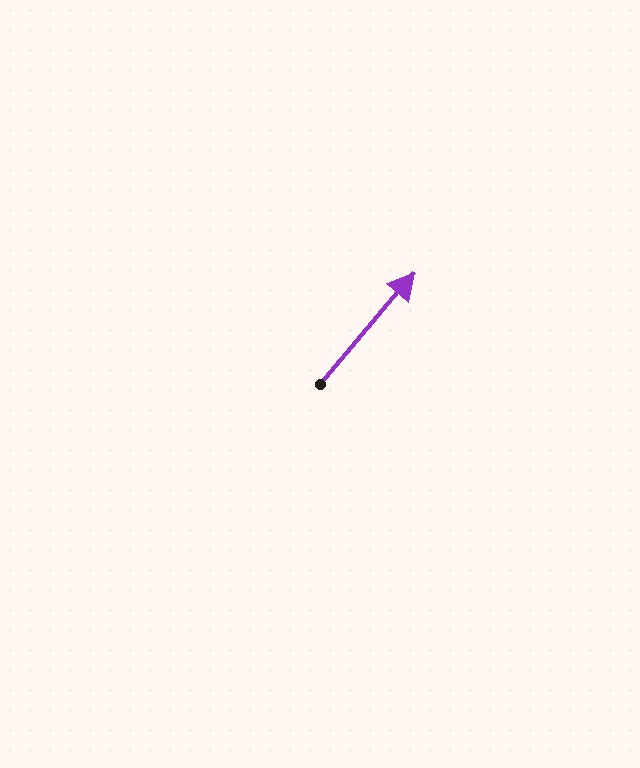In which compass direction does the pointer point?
Northeast.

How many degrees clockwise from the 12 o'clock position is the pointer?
Approximately 40 degrees.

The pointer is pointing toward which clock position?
Roughly 1 o'clock.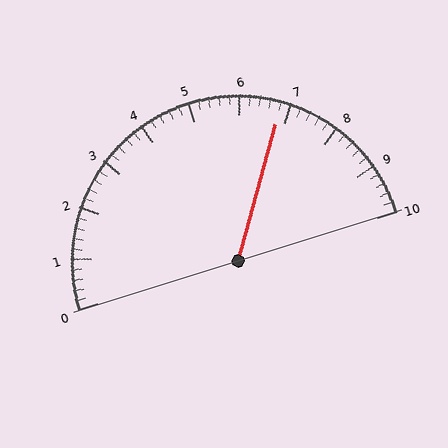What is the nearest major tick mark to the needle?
The nearest major tick mark is 7.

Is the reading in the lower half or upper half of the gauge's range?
The reading is in the upper half of the range (0 to 10).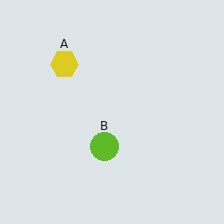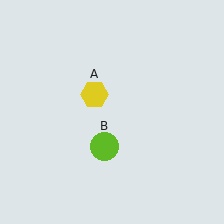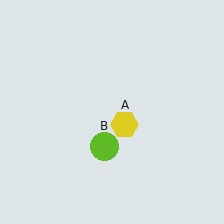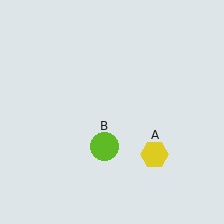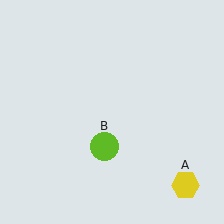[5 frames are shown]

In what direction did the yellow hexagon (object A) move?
The yellow hexagon (object A) moved down and to the right.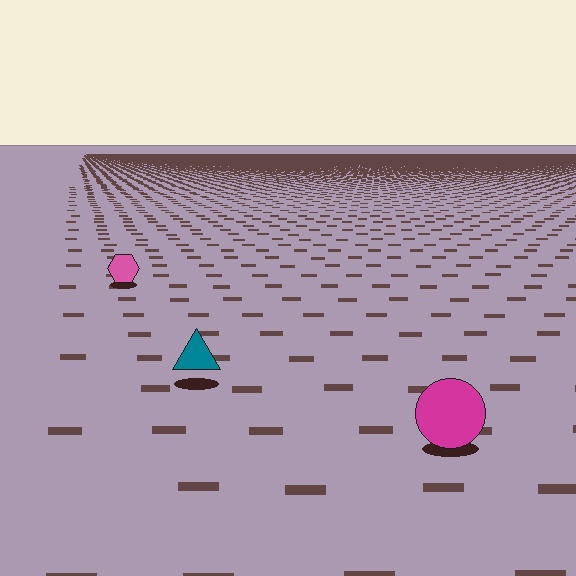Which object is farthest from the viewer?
The pink hexagon is farthest from the viewer. It appears smaller and the ground texture around it is denser.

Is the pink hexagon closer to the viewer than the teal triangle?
No. The teal triangle is closer — you can tell from the texture gradient: the ground texture is coarser near it.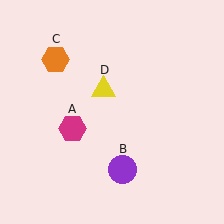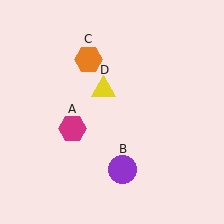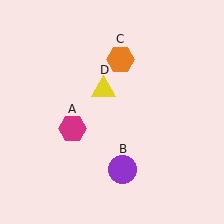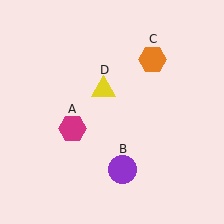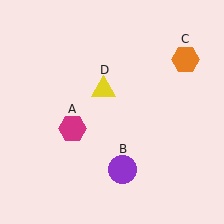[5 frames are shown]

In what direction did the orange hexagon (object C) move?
The orange hexagon (object C) moved right.